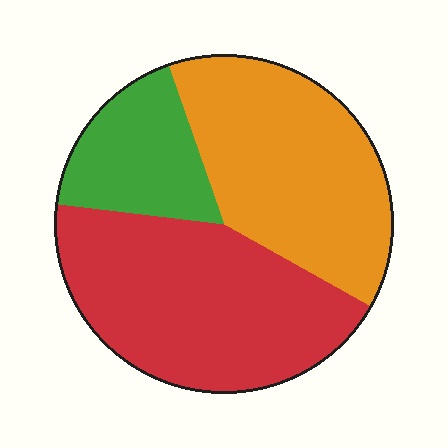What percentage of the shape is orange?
Orange takes up about three eighths (3/8) of the shape.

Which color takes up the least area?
Green, at roughly 20%.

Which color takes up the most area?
Red, at roughly 45%.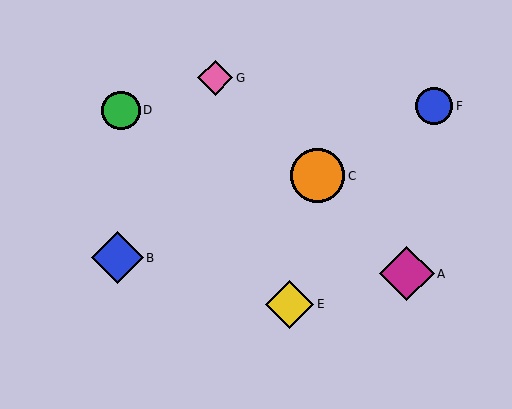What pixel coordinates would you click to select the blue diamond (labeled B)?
Click at (117, 258) to select the blue diamond B.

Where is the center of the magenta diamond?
The center of the magenta diamond is at (407, 274).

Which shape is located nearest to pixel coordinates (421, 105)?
The blue circle (labeled F) at (434, 106) is nearest to that location.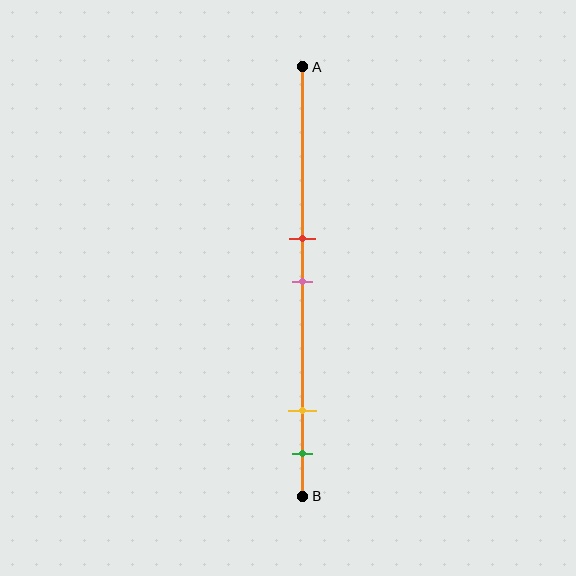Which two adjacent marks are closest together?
The red and pink marks are the closest adjacent pair.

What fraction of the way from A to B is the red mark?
The red mark is approximately 40% (0.4) of the way from A to B.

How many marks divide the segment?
There are 4 marks dividing the segment.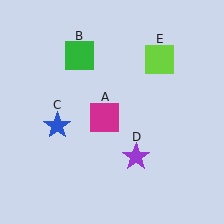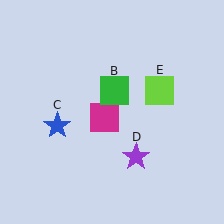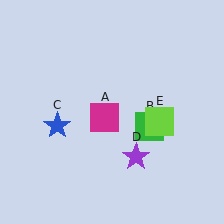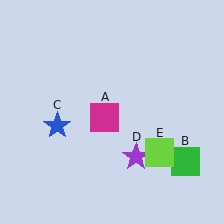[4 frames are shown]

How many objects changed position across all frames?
2 objects changed position: green square (object B), lime square (object E).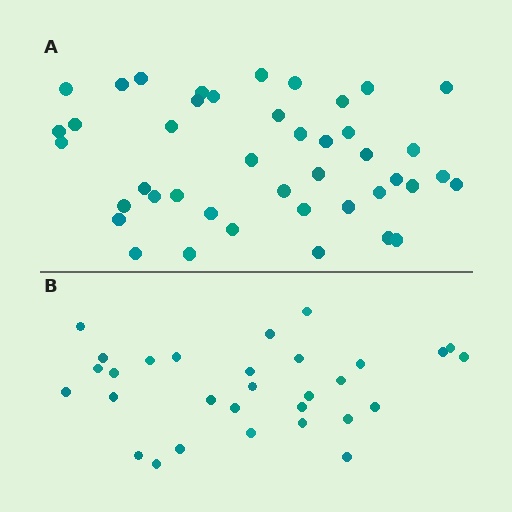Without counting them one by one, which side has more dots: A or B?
Region A (the top region) has more dots.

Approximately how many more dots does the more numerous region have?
Region A has approximately 15 more dots than region B.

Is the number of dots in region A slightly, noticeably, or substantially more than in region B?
Region A has noticeably more, but not dramatically so. The ratio is roughly 1.4 to 1.